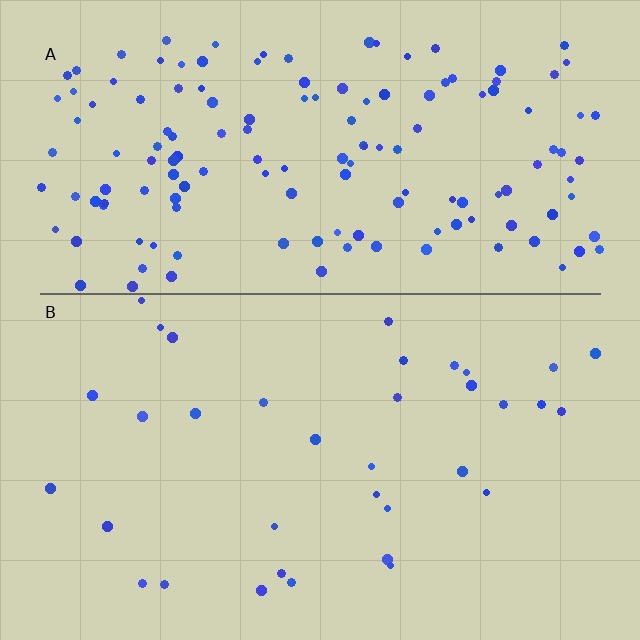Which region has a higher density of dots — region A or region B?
A (the top).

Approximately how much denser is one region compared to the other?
Approximately 4.3× — region A over region B.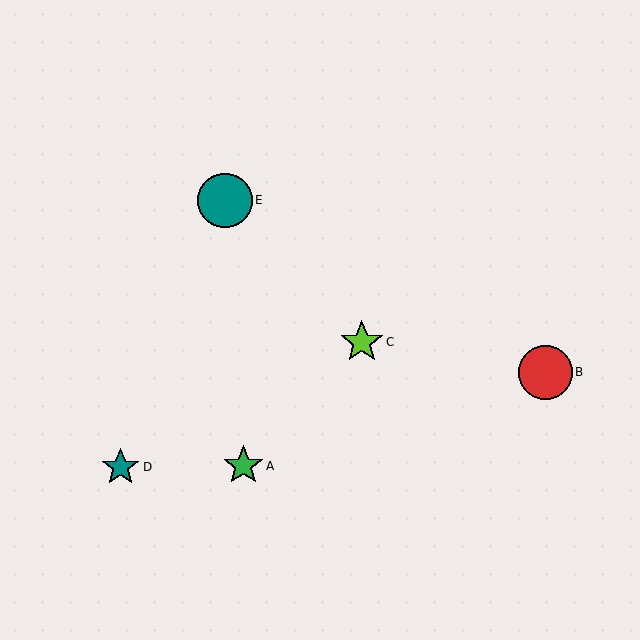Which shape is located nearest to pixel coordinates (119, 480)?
The teal star (labeled D) at (121, 467) is nearest to that location.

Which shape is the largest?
The teal circle (labeled E) is the largest.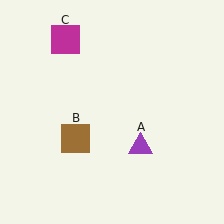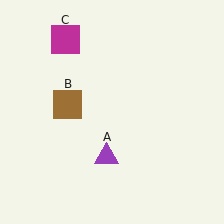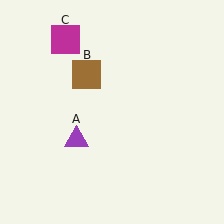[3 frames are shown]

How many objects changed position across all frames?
2 objects changed position: purple triangle (object A), brown square (object B).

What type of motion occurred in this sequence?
The purple triangle (object A), brown square (object B) rotated clockwise around the center of the scene.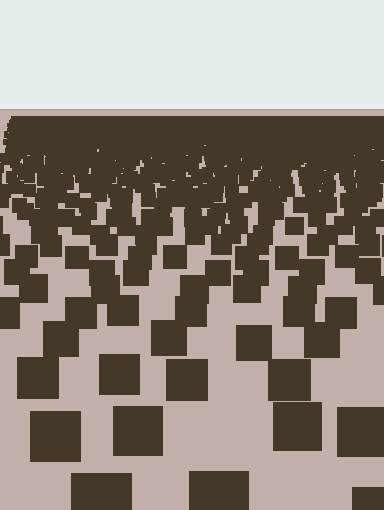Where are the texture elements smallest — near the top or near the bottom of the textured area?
Near the top.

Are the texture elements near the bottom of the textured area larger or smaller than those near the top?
Larger. Near the bottom, elements are closer to the viewer and appear at a bigger on-screen size.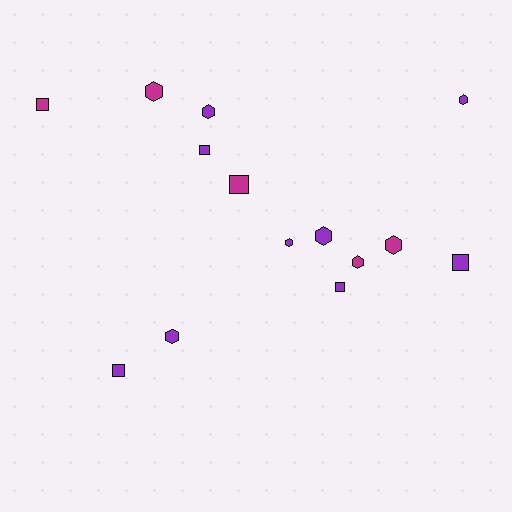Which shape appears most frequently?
Hexagon, with 8 objects.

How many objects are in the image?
There are 14 objects.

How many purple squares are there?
There are 4 purple squares.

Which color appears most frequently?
Purple, with 9 objects.